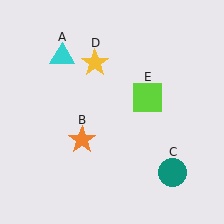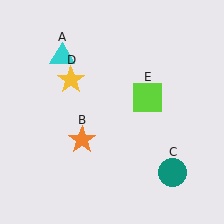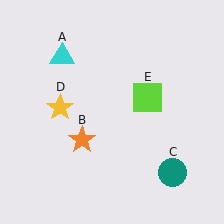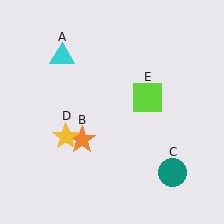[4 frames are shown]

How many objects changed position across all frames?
1 object changed position: yellow star (object D).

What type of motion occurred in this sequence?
The yellow star (object D) rotated counterclockwise around the center of the scene.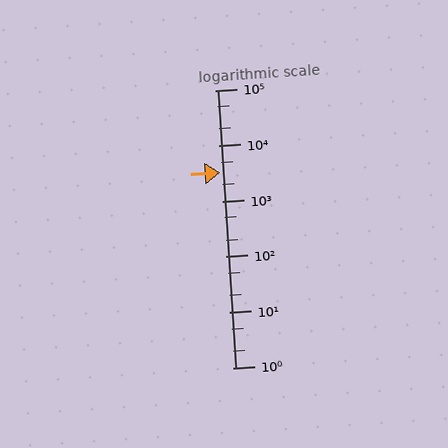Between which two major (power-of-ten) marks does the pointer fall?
The pointer is between 1000 and 10000.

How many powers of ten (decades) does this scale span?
The scale spans 5 decades, from 1 to 100000.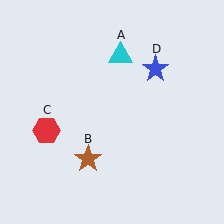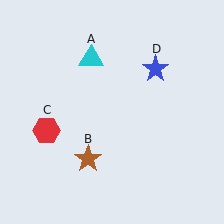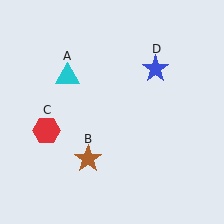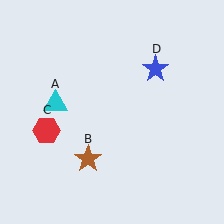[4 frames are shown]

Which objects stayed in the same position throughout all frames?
Brown star (object B) and red hexagon (object C) and blue star (object D) remained stationary.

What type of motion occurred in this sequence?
The cyan triangle (object A) rotated counterclockwise around the center of the scene.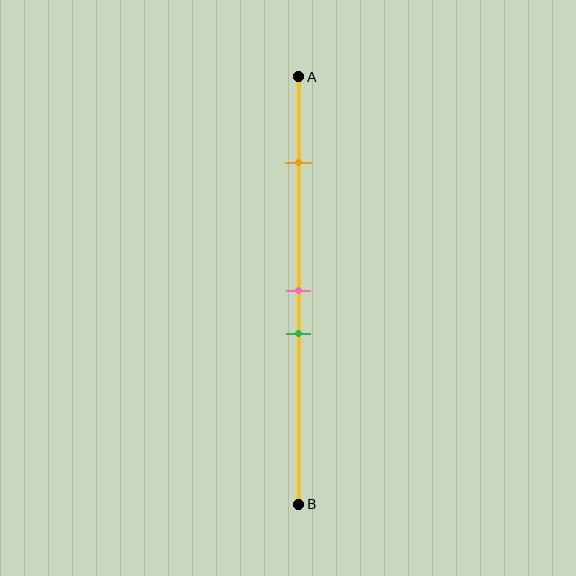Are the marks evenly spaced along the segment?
No, the marks are not evenly spaced.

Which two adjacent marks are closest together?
The pink and green marks are the closest adjacent pair.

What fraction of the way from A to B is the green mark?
The green mark is approximately 60% (0.6) of the way from A to B.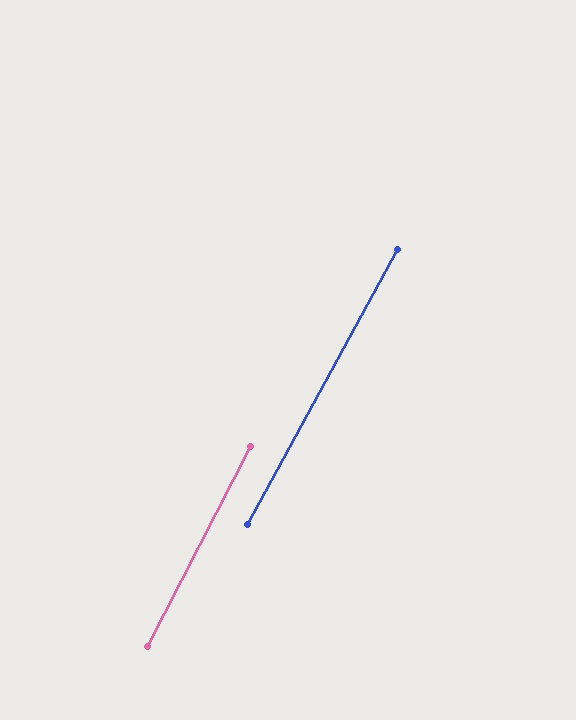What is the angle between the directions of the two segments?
Approximately 1 degree.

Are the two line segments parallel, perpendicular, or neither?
Parallel — their directions differ by only 1.4°.